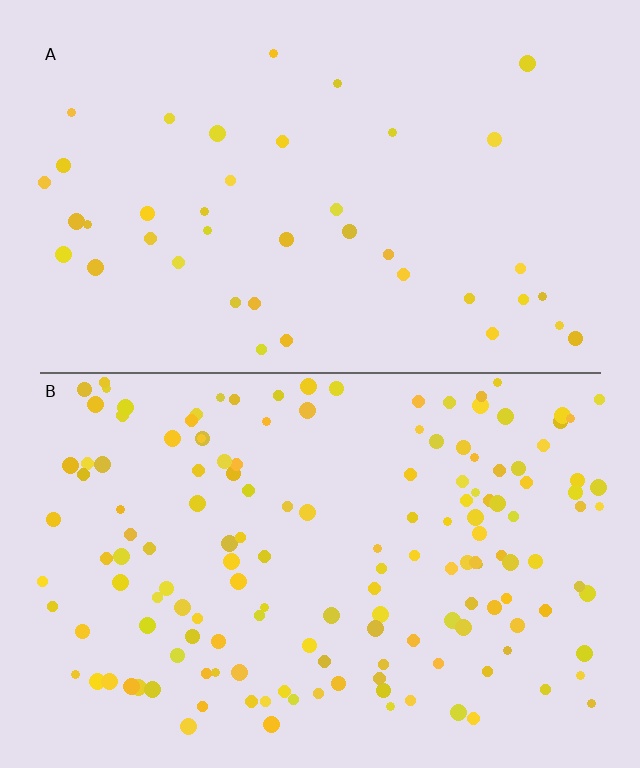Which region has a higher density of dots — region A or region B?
B (the bottom).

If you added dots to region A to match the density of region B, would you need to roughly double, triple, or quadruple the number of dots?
Approximately quadruple.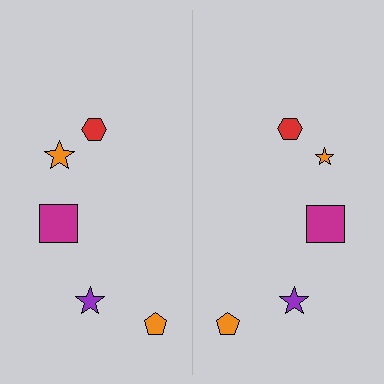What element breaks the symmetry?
The orange star on the right side has a different size than its mirror counterpart.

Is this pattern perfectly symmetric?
No, the pattern is not perfectly symmetric. The orange star on the right side has a different size than its mirror counterpart.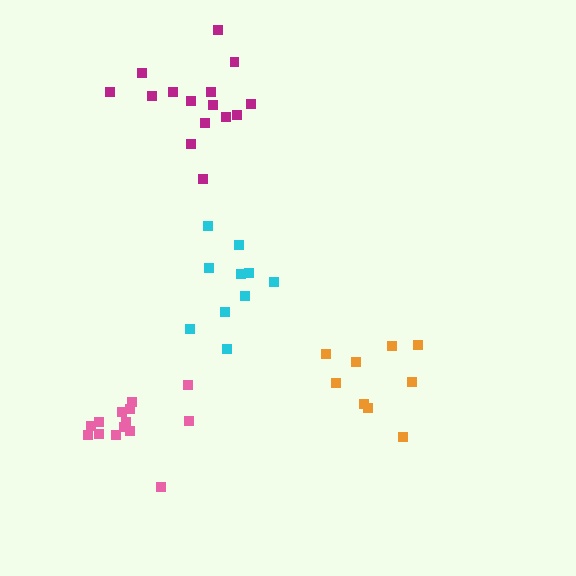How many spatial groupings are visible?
There are 4 spatial groupings.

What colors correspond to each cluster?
The clusters are colored: cyan, pink, magenta, orange.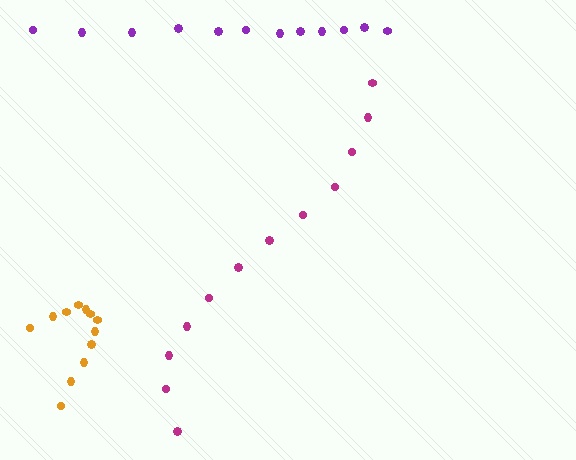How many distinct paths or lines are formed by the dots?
There are 3 distinct paths.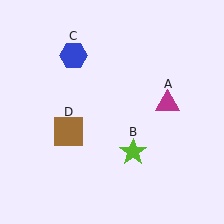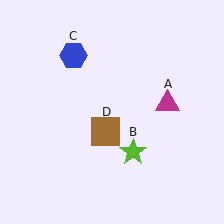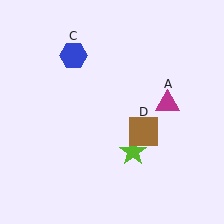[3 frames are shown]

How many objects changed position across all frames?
1 object changed position: brown square (object D).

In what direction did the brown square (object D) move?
The brown square (object D) moved right.